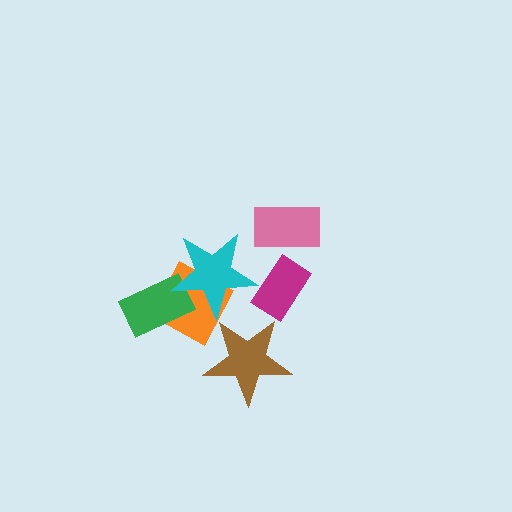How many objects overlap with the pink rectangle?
0 objects overlap with the pink rectangle.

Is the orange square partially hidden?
Yes, it is partially covered by another shape.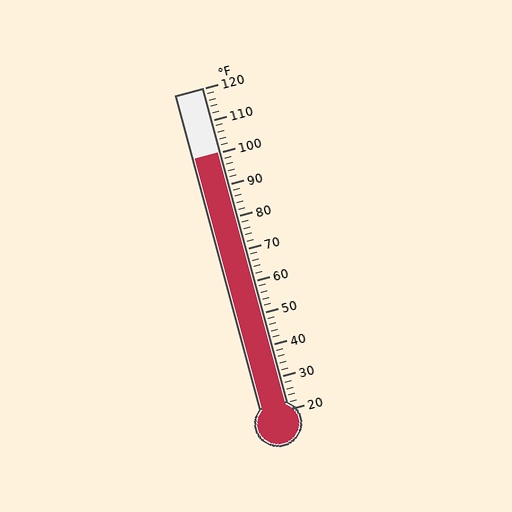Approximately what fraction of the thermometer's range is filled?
The thermometer is filled to approximately 80% of its range.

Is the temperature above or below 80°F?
The temperature is above 80°F.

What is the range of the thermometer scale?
The thermometer scale ranges from 20°F to 120°F.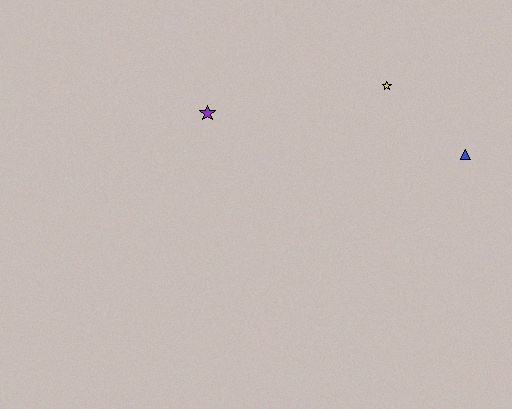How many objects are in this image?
There are 3 objects.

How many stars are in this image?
There are 2 stars.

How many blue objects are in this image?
There is 1 blue object.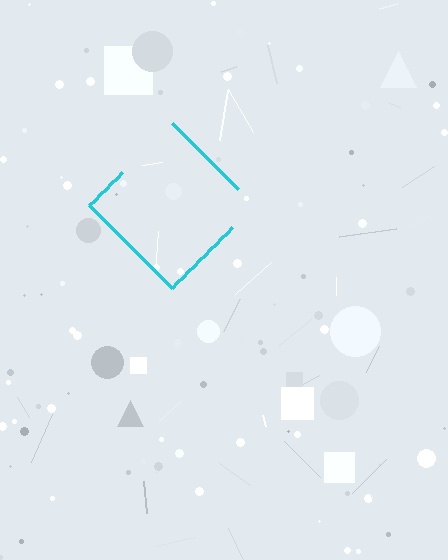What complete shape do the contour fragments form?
The contour fragments form a diamond.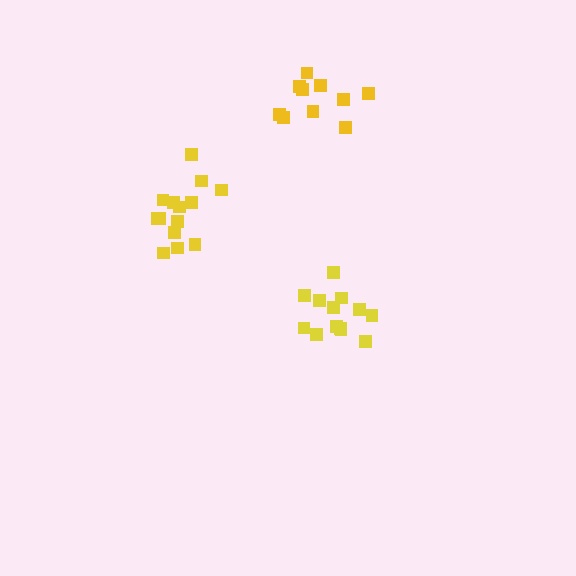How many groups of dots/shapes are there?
There are 3 groups.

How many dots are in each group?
Group 1: 10 dots, Group 2: 13 dots, Group 3: 14 dots (37 total).